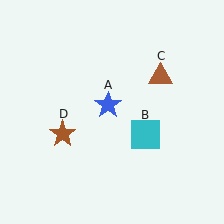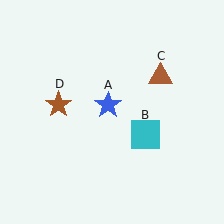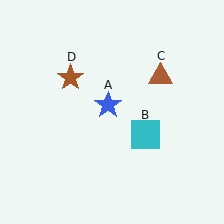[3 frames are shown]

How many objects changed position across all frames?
1 object changed position: brown star (object D).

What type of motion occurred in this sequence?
The brown star (object D) rotated clockwise around the center of the scene.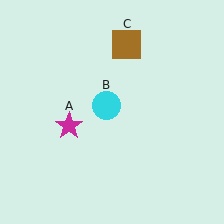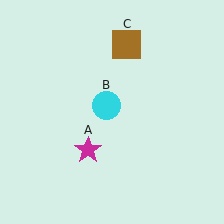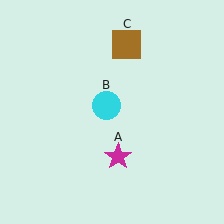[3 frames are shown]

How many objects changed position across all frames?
1 object changed position: magenta star (object A).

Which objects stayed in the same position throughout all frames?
Cyan circle (object B) and brown square (object C) remained stationary.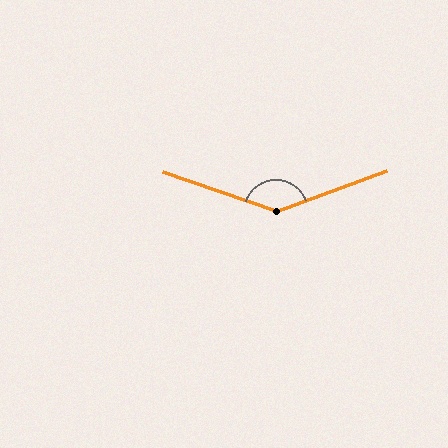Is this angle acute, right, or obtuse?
It is obtuse.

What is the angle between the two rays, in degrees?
Approximately 141 degrees.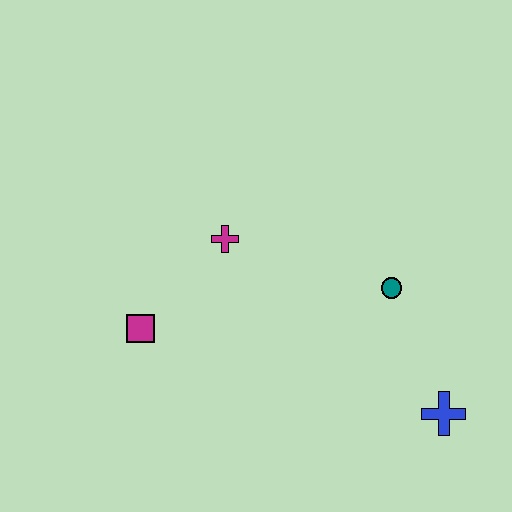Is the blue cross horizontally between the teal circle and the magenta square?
No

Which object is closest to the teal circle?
The blue cross is closest to the teal circle.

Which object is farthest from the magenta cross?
The blue cross is farthest from the magenta cross.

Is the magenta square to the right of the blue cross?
No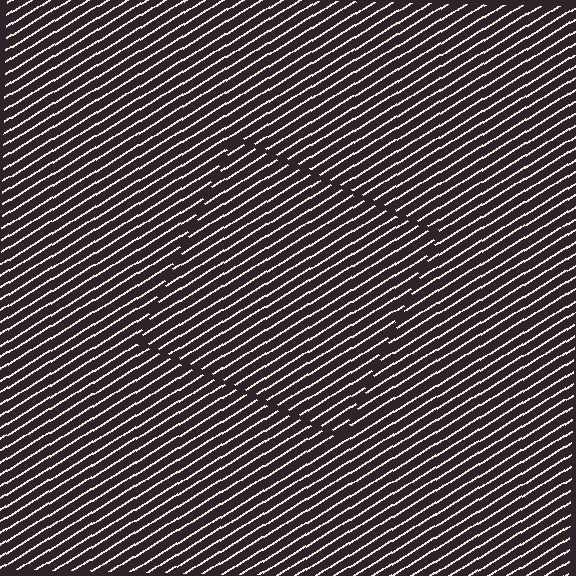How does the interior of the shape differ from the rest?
The interior of the shape contains the same grating, shifted by half a period — the contour is defined by the phase discontinuity where line-ends from the inner and outer gratings abut.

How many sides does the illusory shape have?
4 sides — the line-ends trace a square.